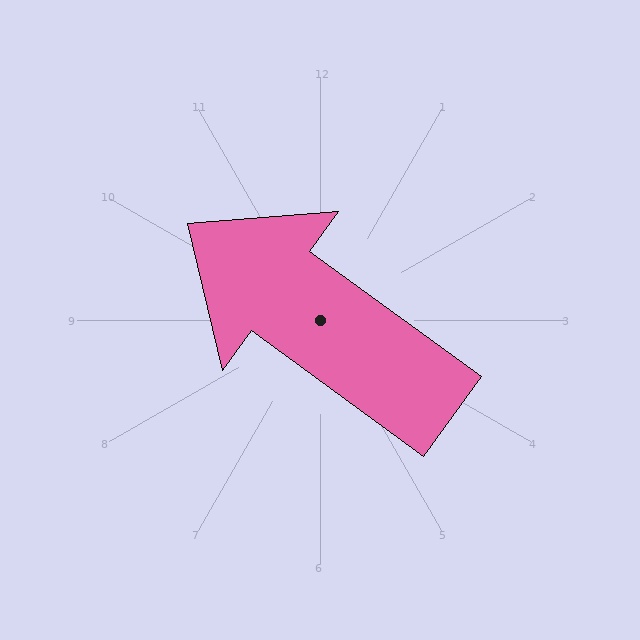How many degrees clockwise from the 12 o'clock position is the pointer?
Approximately 306 degrees.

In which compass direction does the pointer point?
Northwest.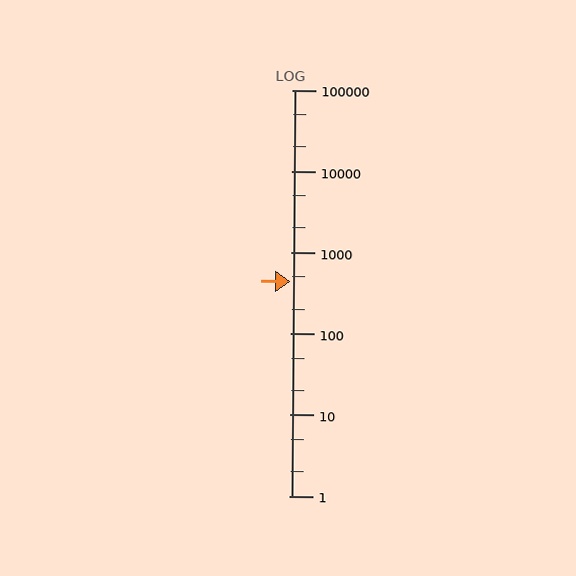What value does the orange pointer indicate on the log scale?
The pointer indicates approximately 440.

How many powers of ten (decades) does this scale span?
The scale spans 5 decades, from 1 to 100000.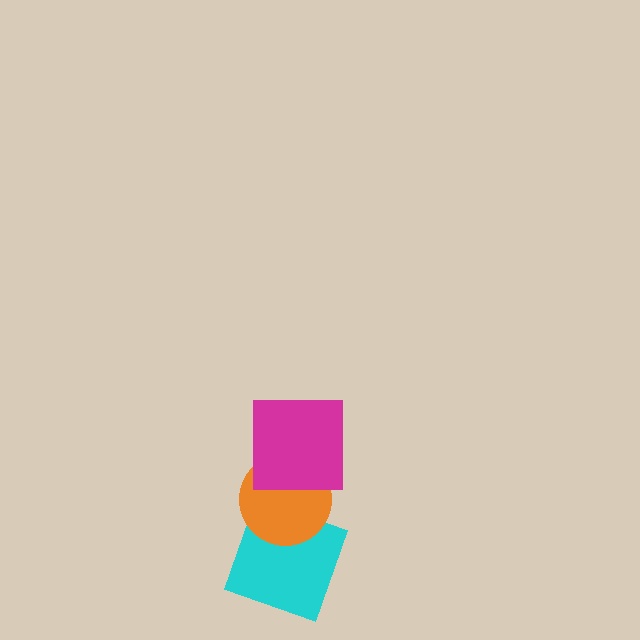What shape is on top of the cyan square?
The orange circle is on top of the cyan square.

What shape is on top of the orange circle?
The magenta square is on top of the orange circle.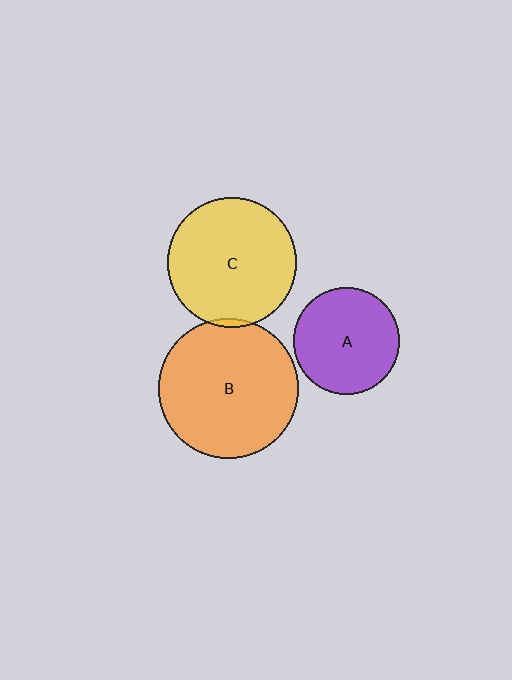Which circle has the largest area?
Circle B (orange).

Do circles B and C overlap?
Yes.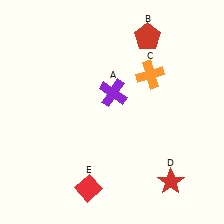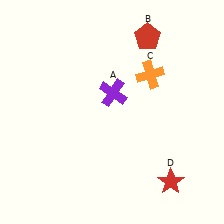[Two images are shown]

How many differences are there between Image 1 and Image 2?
There is 1 difference between the two images.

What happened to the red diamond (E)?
The red diamond (E) was removed in Image 2. It was in the bottom-left area of Image 1.